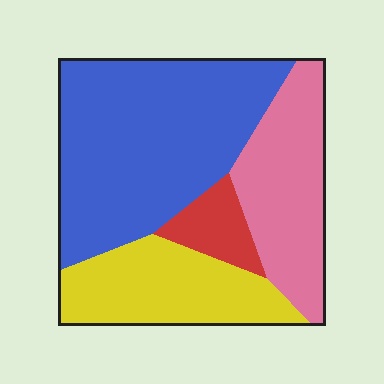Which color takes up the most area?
Blue, at roughly 45%.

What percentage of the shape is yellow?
Yellow takes up about one fifth (1/5) of the shape.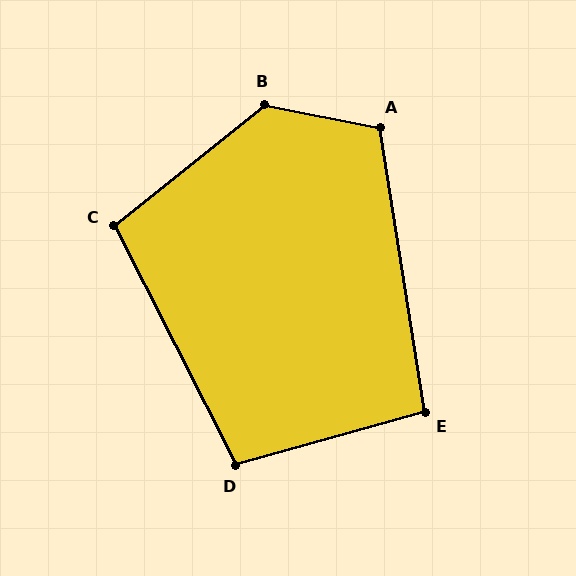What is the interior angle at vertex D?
Approximately 101 degrees (obtuse).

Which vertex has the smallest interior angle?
E, at approximately 97 degrees.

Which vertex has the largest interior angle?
B, at approximately 130 degrees.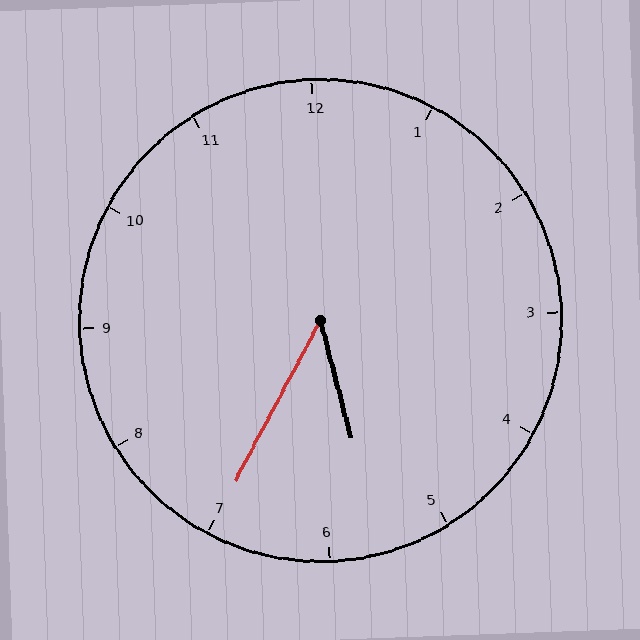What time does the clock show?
5:35.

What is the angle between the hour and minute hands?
Approximately 42 degrees.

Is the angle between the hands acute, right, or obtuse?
It is acute.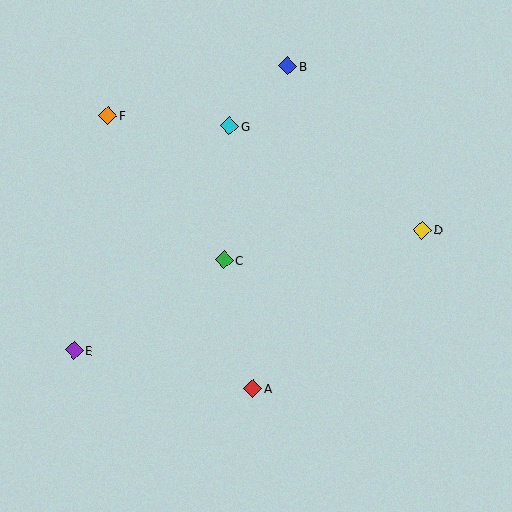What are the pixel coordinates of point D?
Point D is at (422, 230).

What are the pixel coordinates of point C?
Point C is at (224, 260).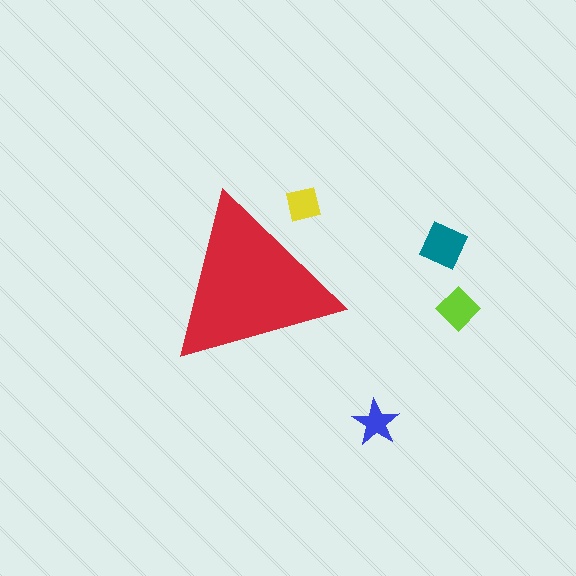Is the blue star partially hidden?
No, the blue star is fully visible.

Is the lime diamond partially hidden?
No, the lime diamond is fully visible.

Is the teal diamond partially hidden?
No, the teal diamond is fully visible.